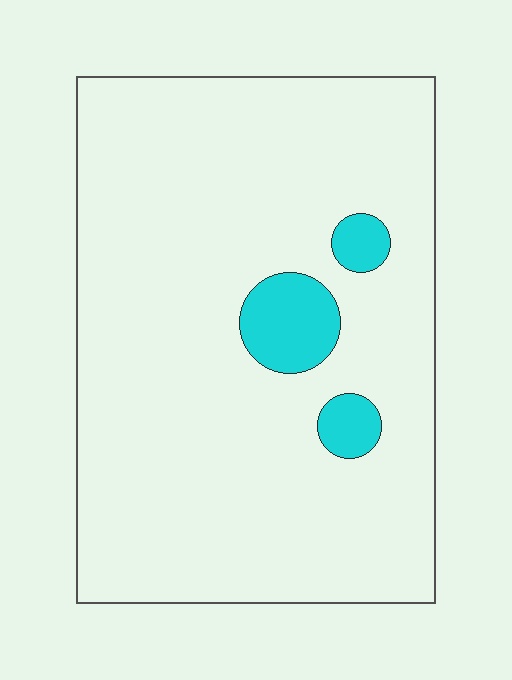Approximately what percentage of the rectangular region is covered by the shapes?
Approximately 10%.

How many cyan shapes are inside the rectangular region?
3.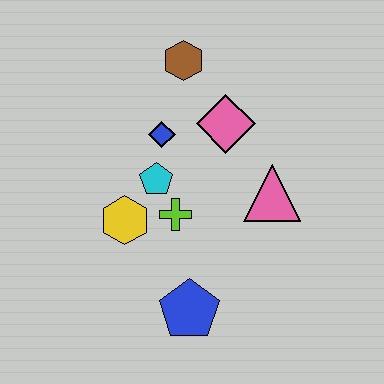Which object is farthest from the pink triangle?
The brown hexagon is farthest from the pink triangle.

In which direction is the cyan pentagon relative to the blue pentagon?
The cyan pentagon is above the blue pentagon.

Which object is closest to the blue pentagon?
The lime cross is closest to the blue pentagon.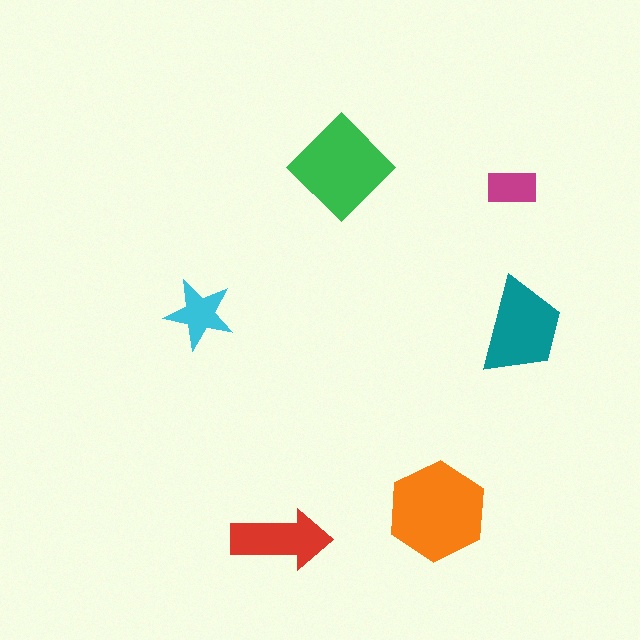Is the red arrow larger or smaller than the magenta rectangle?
Larger.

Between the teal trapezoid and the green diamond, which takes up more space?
The green diamond.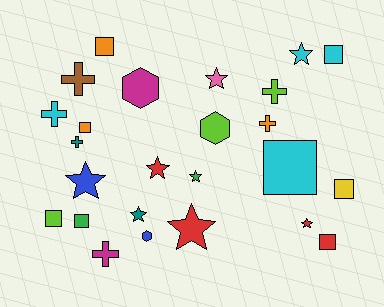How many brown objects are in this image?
There is 1 brown object.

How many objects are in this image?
There are 25 objects.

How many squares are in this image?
There are 8 squares.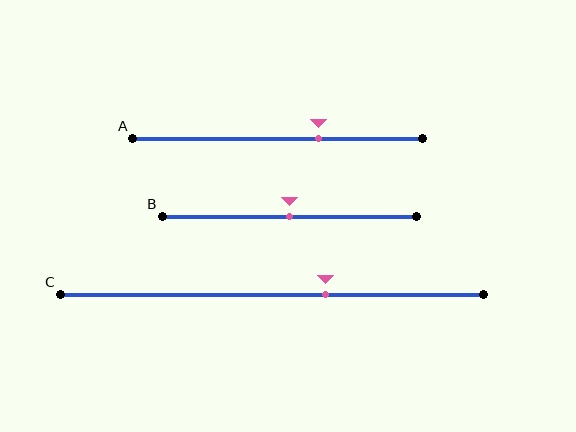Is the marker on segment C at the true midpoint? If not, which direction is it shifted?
No, the marker on segment C is shifted to the right by about 13% of the segment length.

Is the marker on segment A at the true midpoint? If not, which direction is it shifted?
No, the marker on segment A is shifted to the right by about 14% of the segment length.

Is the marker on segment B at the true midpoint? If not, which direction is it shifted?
Yes, the marker on segment B is at the true midpoint.